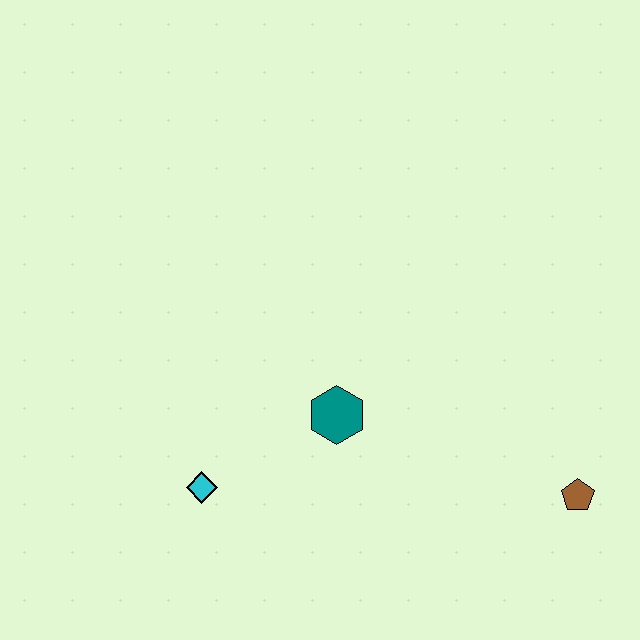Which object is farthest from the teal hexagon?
The brown pentagon is farthest from the teal hexagon.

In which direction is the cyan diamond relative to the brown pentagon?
The cyan diamond is to the left of the brown pentagon.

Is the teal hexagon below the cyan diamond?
No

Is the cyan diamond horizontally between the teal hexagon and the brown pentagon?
No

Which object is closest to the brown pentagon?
The teal hexagon is closest to the brown pentagon.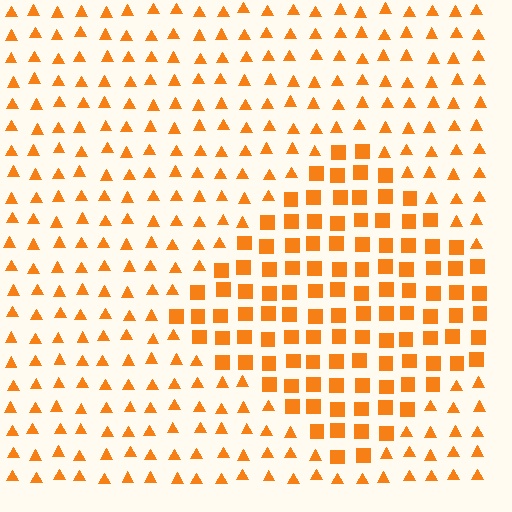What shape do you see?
I see a diamond.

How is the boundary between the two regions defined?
The boundary is defined by a change in element shape: squares inside vs. triangles outside. All elements share the same color and spacing.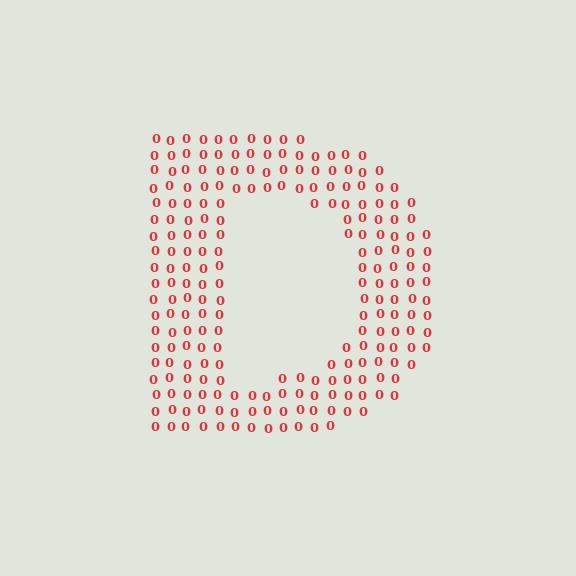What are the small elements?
The small elements are digit 0's.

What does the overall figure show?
The overall figure shows the letter D.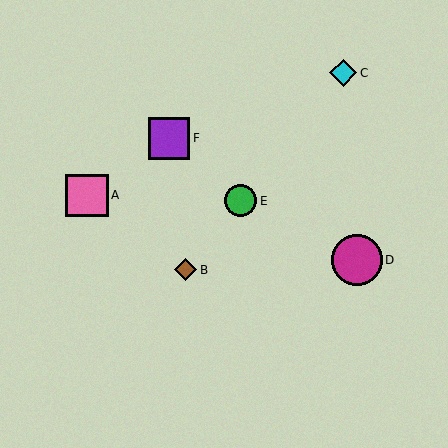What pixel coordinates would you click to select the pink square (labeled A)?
Click at (87, 196) to select the pink square A.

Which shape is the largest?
The magenta circle (labeled D) is the largest.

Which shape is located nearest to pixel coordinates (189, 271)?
The brown diamond (labeled B) at (186, 270) is nearest to that location.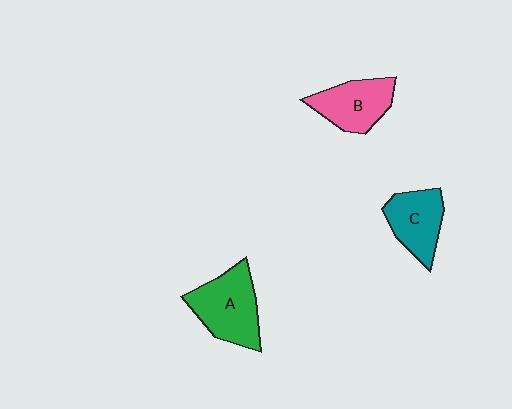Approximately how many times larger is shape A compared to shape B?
Approximately 1.3 times.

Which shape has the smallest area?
Shape C (teal).